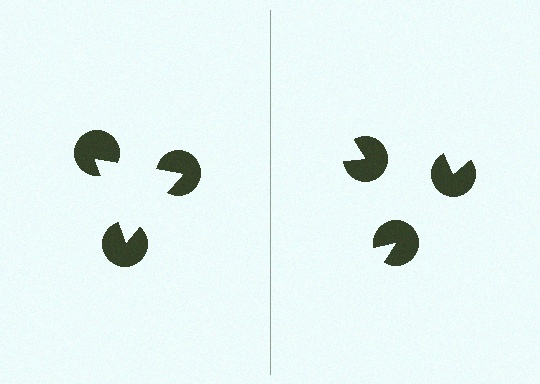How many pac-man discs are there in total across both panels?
6 — 3 on each side.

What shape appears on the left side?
An illusory triangle.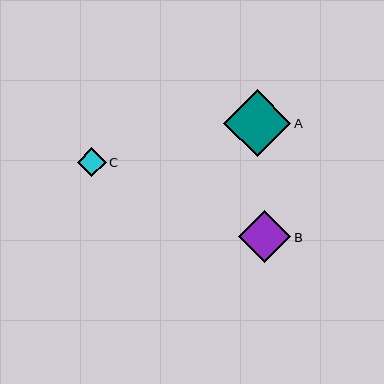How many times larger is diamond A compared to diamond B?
Diamond A is approximately 1.3 times the size of diamond B.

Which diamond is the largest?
Diamond A is the largest with a size of approximately 67 pixels.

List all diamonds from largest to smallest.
From largest to smallest: A, B, C.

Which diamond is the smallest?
Diamond C is the smallest with a size of approximately 29 pixels.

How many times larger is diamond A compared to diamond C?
Diamond A is approximately 2.3 times the size of diamond C.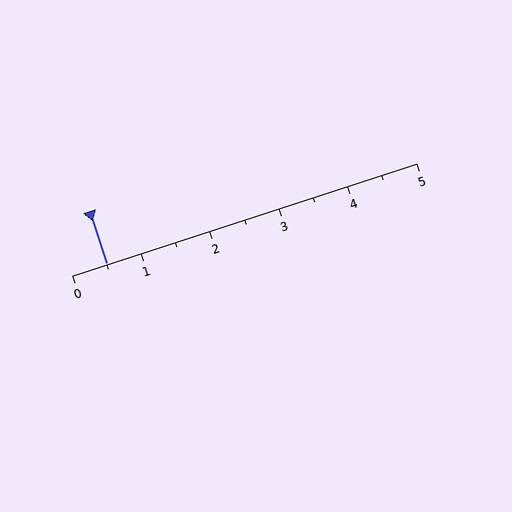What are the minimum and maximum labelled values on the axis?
The axis runs from 0 to 5.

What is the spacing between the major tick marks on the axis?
The major ticks are spaced 1 apart.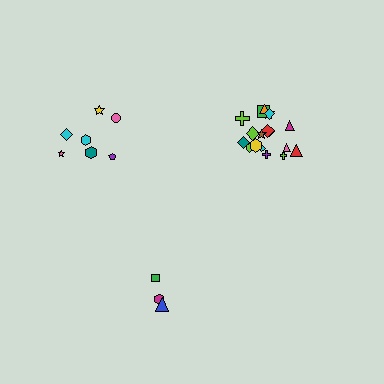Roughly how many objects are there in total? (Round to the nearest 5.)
Roughly 30 objects in total.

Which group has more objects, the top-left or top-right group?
The top-right group.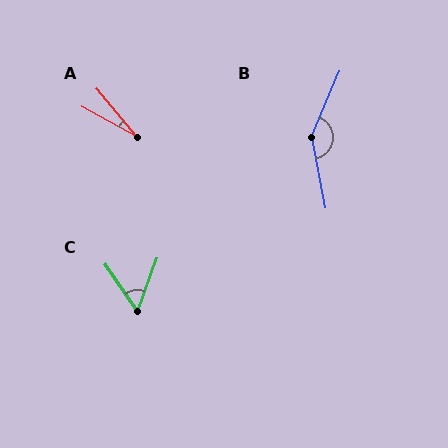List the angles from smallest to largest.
A (21°), C (55°), B (146°).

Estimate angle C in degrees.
Approximately 55 degrees.